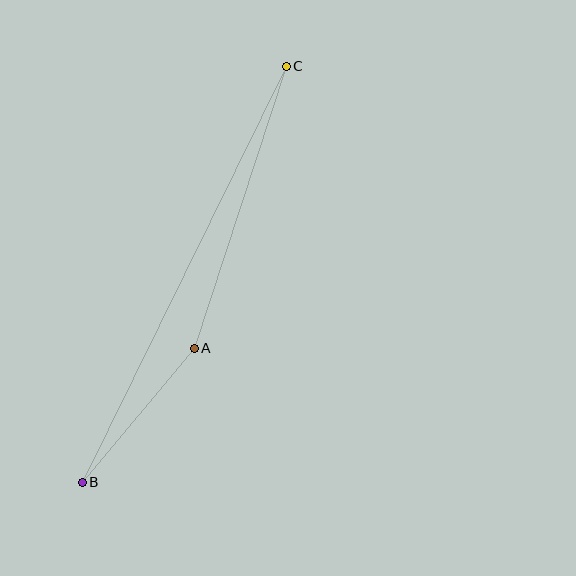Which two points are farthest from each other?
Points B and C are farthest from each other.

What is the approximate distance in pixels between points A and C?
The distance between A and C is approximately 296 pixels.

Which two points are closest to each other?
Points A and B are closest to each other.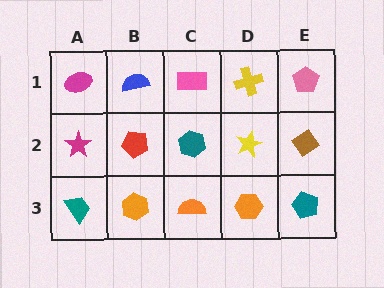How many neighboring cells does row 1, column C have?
3.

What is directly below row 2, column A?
A teal trapezoid.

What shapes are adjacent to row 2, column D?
A yellow cross (row 1, column D), an orange hexagon (row 3, column D), a teal hexagon (row 2, column C), a brown diamond (row 2, column E).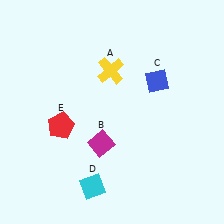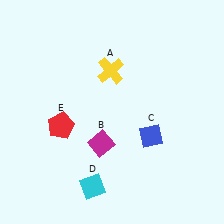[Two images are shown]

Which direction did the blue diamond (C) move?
The blue diamond (C) moved down.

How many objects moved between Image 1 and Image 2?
1 object moved between the two images.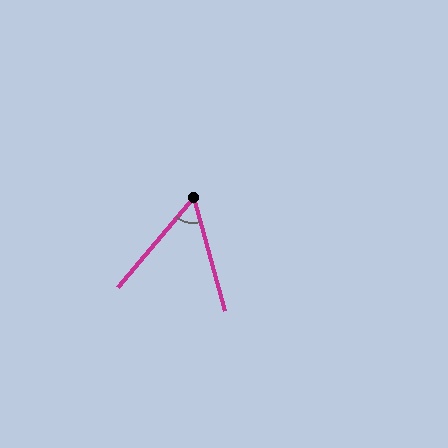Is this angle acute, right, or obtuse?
It is acute.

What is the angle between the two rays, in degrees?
Approximately 56 degrees.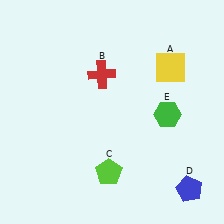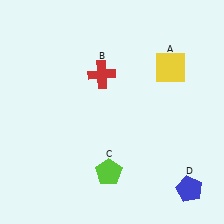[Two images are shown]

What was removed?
The green hexagon (E) was removed in Image 2.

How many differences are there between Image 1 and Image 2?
There is 1 difference between the two images.